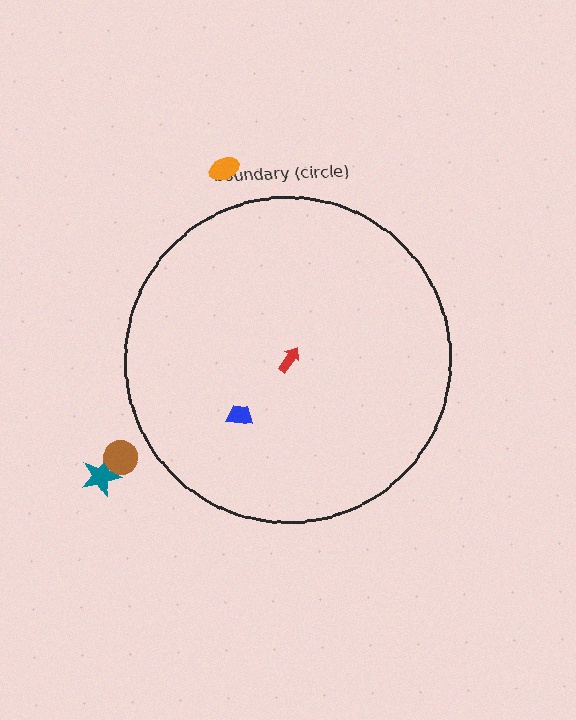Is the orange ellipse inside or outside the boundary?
Outside.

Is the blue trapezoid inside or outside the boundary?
Inside.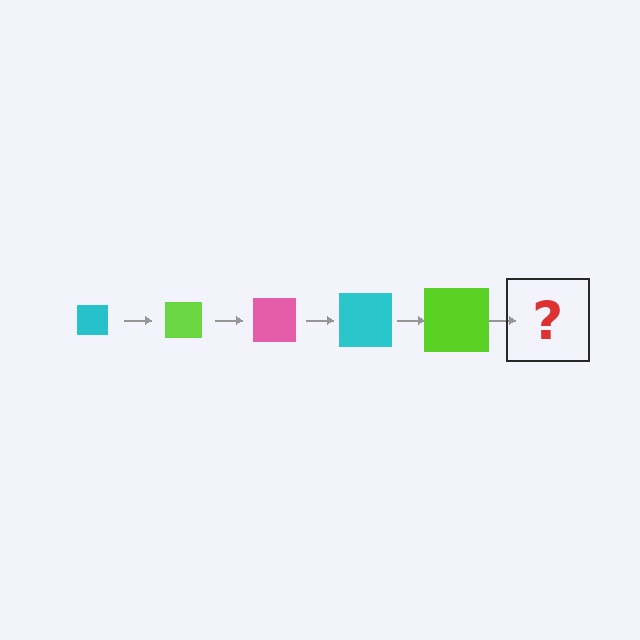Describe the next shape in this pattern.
It should be a pink square, larger than the previous one.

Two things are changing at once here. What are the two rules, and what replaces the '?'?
The two rules are that the square grows larger each step and the color cycles through cyan, lime, and pink. The '?' should be a pink square, larger than the previous one.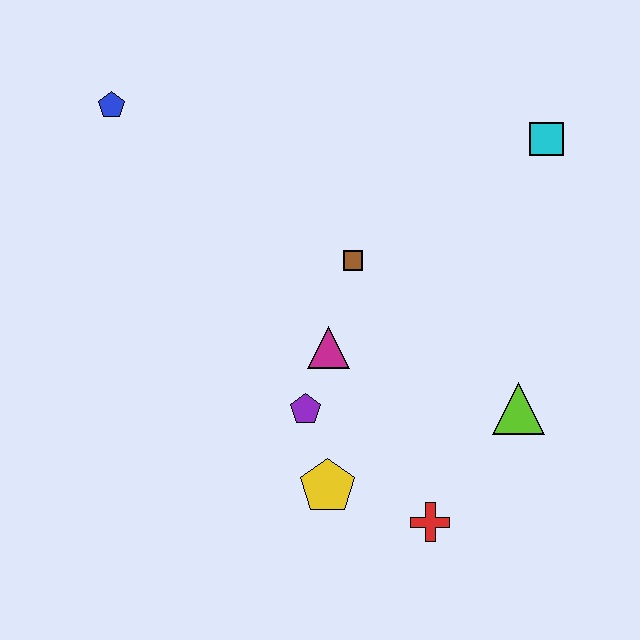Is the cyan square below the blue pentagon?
Yes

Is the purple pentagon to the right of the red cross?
No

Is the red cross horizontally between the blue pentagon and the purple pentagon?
No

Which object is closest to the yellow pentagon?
The purple pentagon is closest to the yellow pentagon.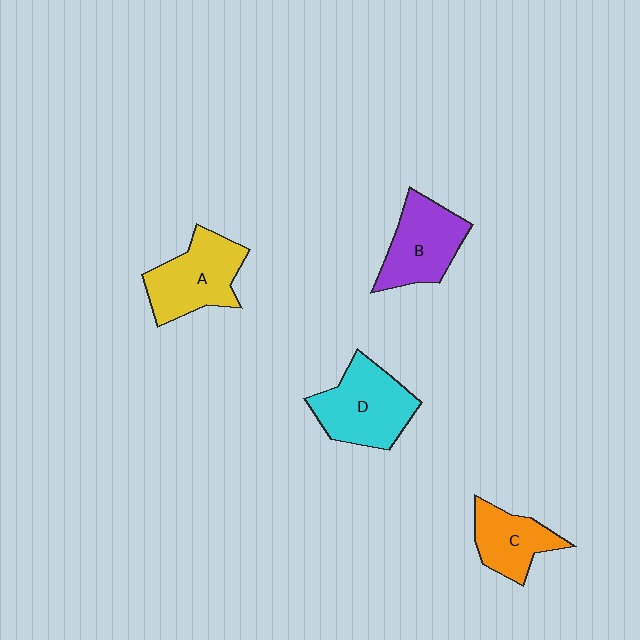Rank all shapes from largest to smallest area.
From largest to smallest: D (cyan), A (yellow), B (purple), C (orange).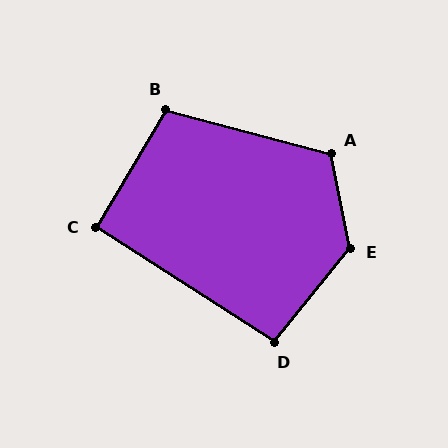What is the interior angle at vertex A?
Approximately 116 degrees (obtuse).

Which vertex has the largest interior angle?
E, at approximately 130 degrees.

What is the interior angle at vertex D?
Approximately 96 degrees (obtuse).